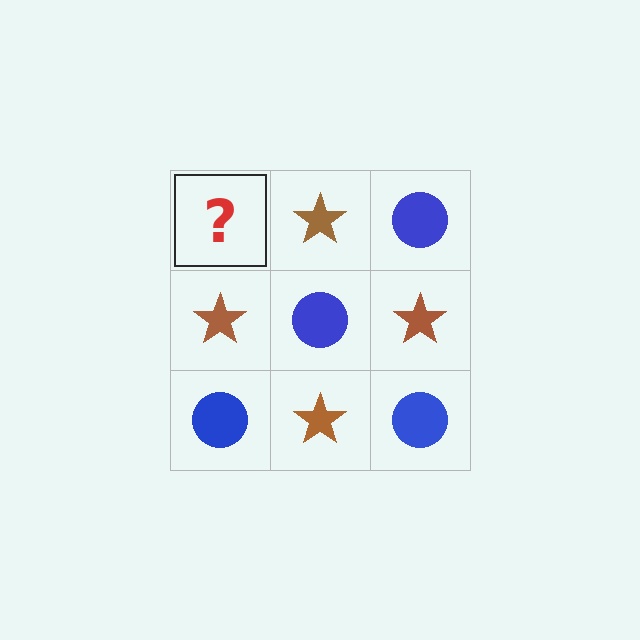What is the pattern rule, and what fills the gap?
The rule is that it alternates blue circle and brown star in a checkerboard pattern. The gap should be filled with a blue circle.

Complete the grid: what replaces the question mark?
The question mark should be replaced with a blue circle.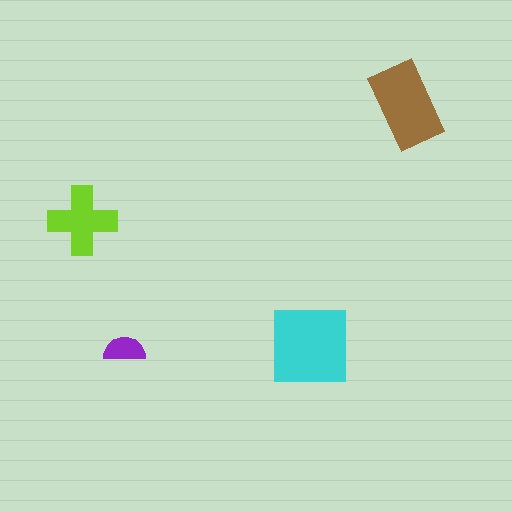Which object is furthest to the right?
The brown rectangle is rightmost.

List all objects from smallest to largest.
The purple semicircle, the lime cross, the brown rectangle, the cyan square.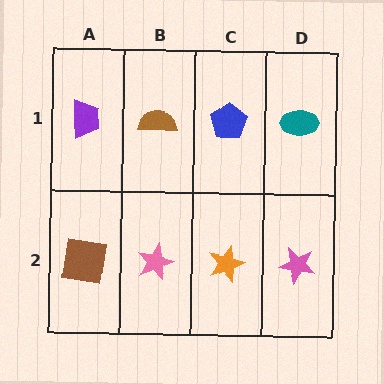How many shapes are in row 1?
4 shapes.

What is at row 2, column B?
A pink star.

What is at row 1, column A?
A purple trapezoid.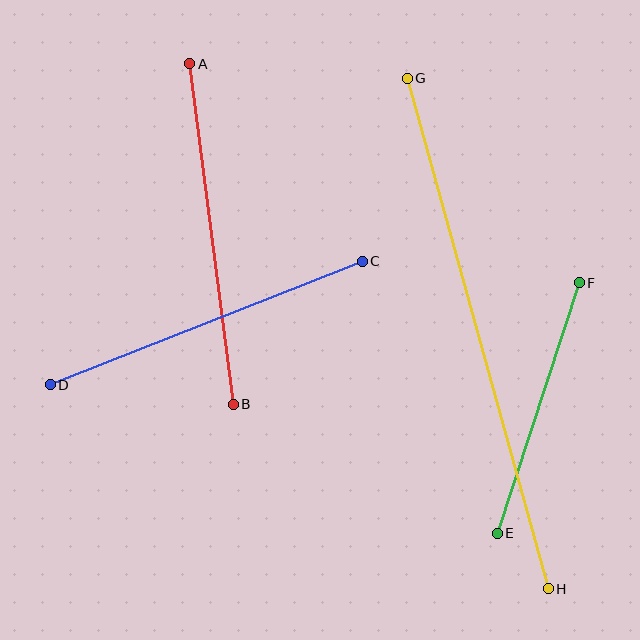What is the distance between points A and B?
The distance is approximately 343 pixels.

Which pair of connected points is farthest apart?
Points G and H are farthest apart.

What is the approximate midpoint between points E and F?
The midpoint is at approximately (538, 408) pixels.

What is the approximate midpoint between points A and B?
The midpoint is at approximately (211, 234) pixels.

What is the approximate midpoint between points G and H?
The midpoint is at approximately (478, 333) pixels.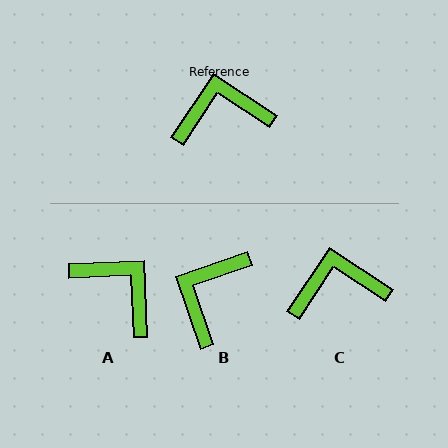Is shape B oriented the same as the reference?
No, it is off by about 52 degrees.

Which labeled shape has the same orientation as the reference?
C.